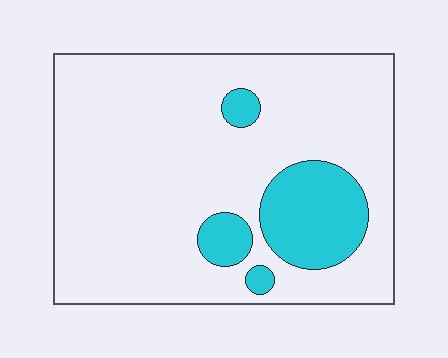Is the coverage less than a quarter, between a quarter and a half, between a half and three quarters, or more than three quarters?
Less than a quarter.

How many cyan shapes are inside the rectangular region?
4.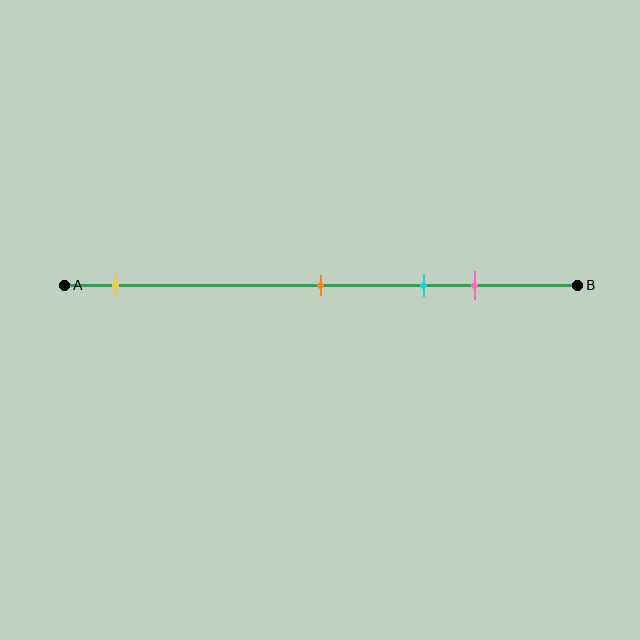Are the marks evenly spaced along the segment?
No, the marks are not evenly spaced.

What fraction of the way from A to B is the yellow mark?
The yellow mark is approximately 10% (0.1) of the way from A to B.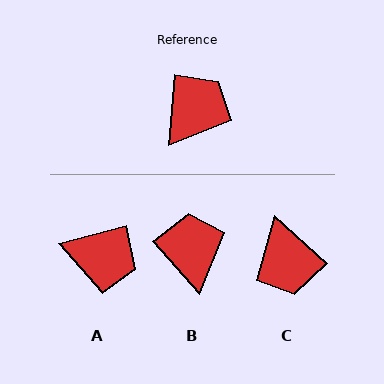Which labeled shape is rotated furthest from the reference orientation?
C, about 127 degrees away.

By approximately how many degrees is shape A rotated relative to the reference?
Approximately 71 degrees clockwise.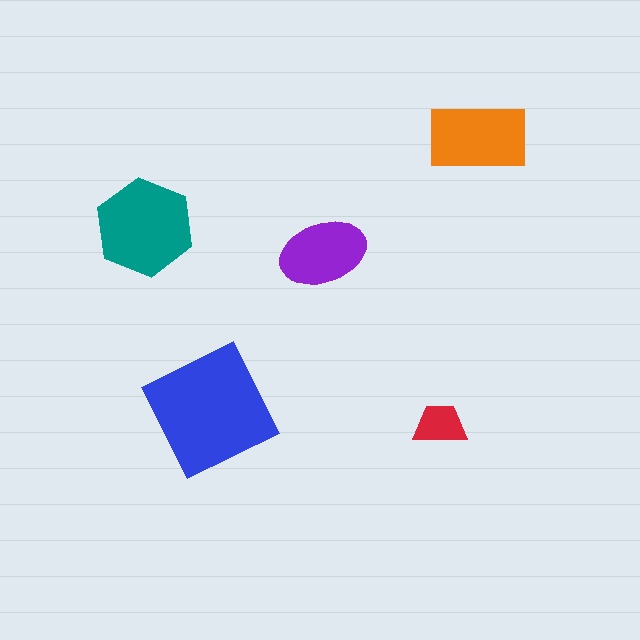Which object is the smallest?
The red trapezoid.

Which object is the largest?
The blue square.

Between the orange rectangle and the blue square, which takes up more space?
The blue square.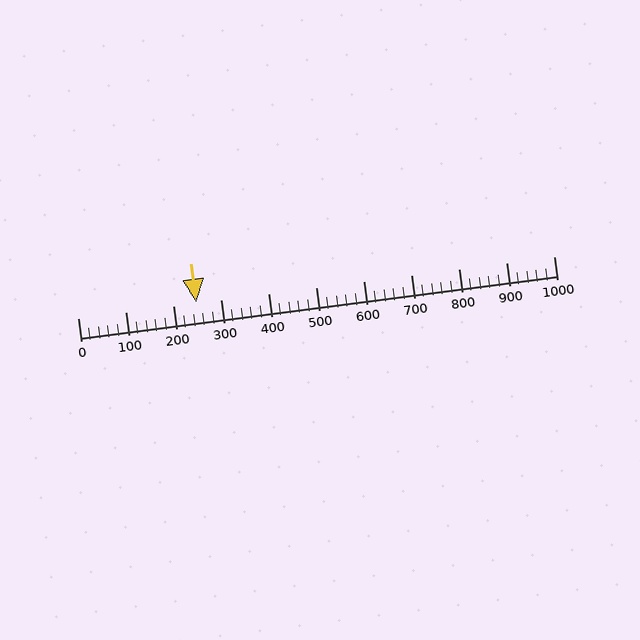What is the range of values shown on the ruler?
The ruler shows values from 0 to 1000.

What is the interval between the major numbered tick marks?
The major tick marks are spaced 100 units apart.